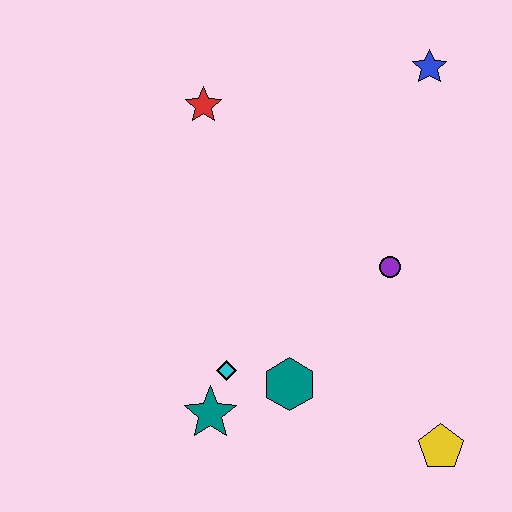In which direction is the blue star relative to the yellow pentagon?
The blue star is above the yellow pentagon.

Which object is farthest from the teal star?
The blue star is farthest from the teal star.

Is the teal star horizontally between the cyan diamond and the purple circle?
No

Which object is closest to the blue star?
The purple circle is closest to the blue star.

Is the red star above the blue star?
No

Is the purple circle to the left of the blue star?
Yes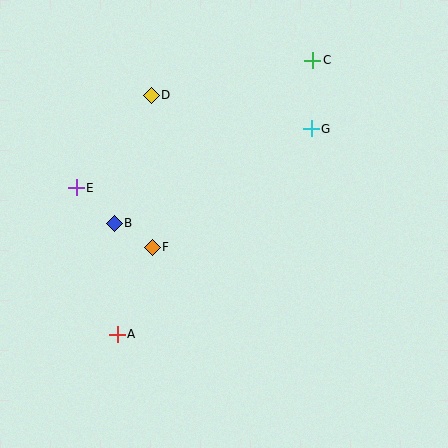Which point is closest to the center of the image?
Point F at (152, 247) is closest to the center.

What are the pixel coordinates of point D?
Point D is at (151, 95).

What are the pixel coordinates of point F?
Point F is at (152, 247).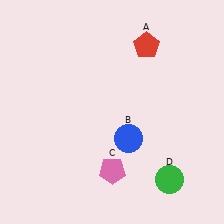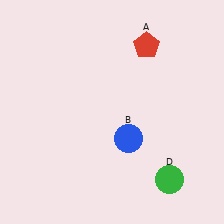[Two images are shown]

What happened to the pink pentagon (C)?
The pink pentagon (C) was removed in Image 2. It was in the bottom-right area of Image 1.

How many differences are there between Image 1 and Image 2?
There is 1 difference between the two images.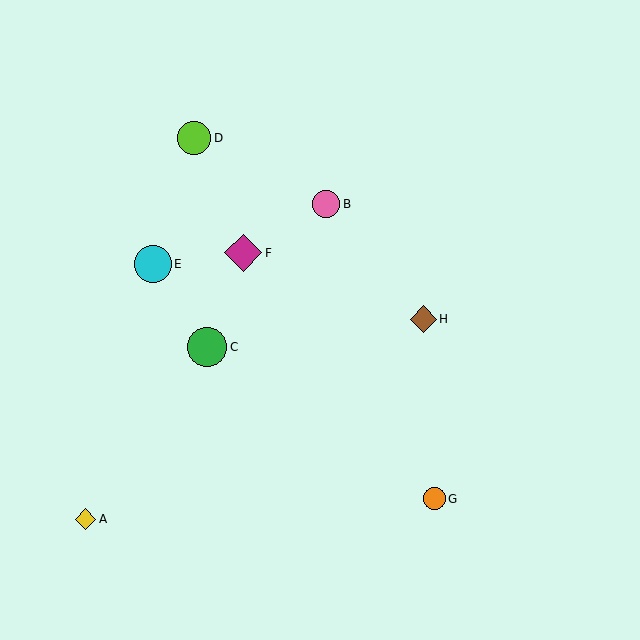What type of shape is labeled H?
Shape H is a brown diamond.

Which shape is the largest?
The green circle (labeled C) is the largest.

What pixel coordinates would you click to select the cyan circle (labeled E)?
Click at (153, 264) to select the cyan circle E.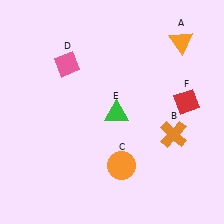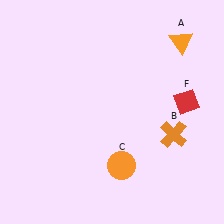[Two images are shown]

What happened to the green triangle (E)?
The green triangle (E) was removed in Image 2. It was in the bottom-right area of Image 1.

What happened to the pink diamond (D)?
The pink diamond (D) was removed in Image 2. It was in the top-left area of Image 1.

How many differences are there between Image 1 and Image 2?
There are 2 differences between the two images.